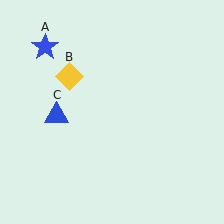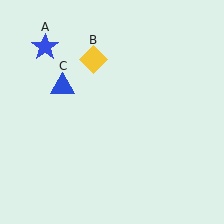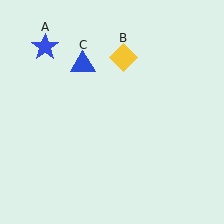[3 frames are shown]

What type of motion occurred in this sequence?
The yellow diamond (object B), blue triangle (object C) rotated clockwise around the center of the scene.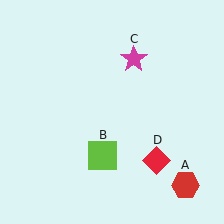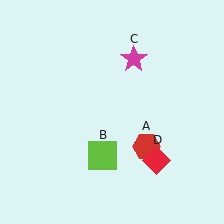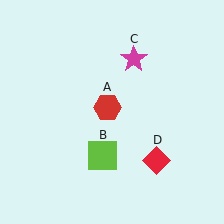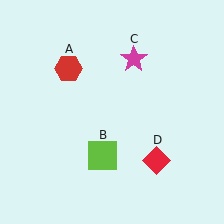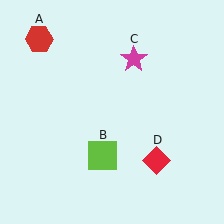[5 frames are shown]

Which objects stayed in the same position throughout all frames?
Lime square (object B) and magenta star (object C) and red diamond (object D) remained stationary.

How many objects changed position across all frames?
1 object changed position: red hexagon (object A).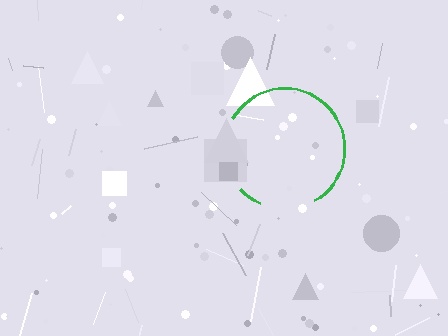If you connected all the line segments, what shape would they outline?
They would outline a circle.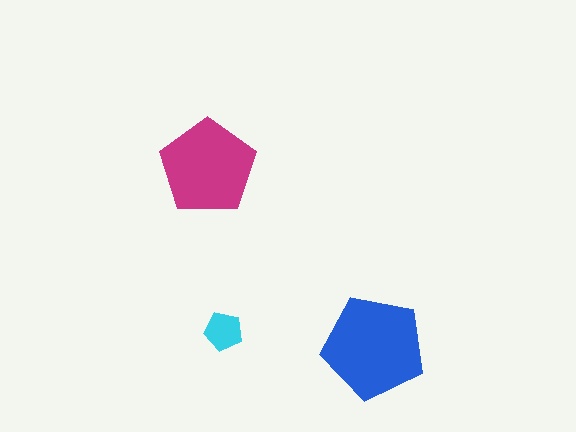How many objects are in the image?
There are 3 objects in the image.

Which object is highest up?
The magenta pentagon is topmost.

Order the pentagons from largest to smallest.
the blue one, the magenta one, the cyan one.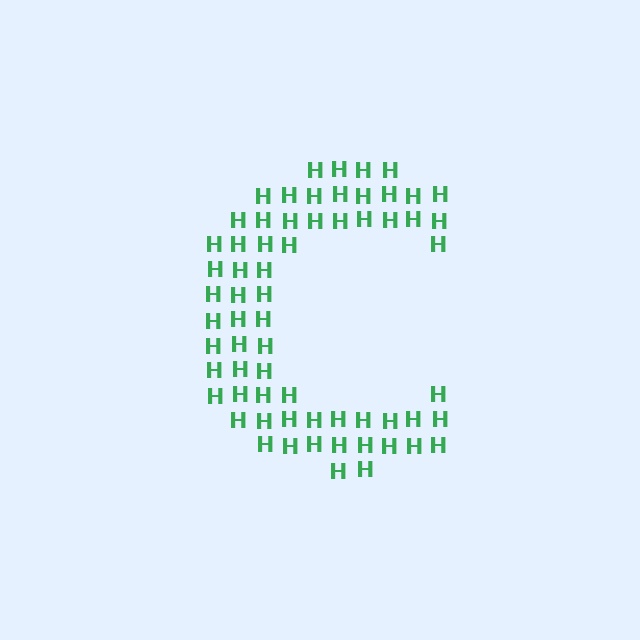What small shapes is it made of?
It is made of small letter H's.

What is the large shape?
The large shape is the letter C.